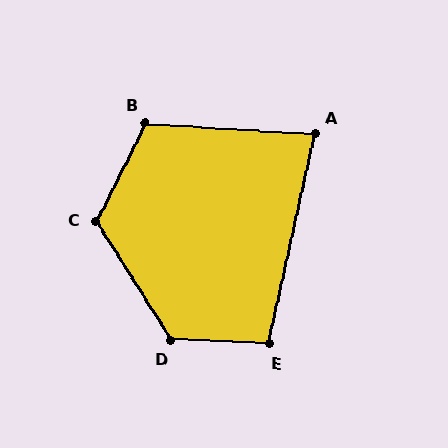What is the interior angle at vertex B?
Approximately 113 degrees (obtuse).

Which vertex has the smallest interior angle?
A, at approximately 81 degrees.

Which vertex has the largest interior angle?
D, at approximately 124 degrees.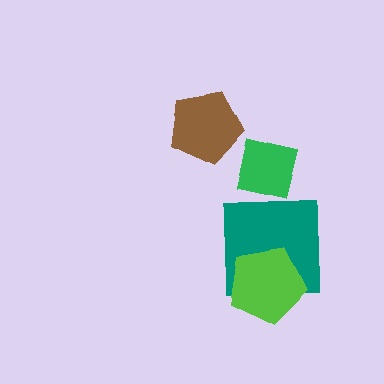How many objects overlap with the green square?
0 objects overlap with the green square.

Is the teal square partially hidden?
Yes, it is partially covered by another shape.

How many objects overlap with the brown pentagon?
0 objects overlap with the brown pentagon.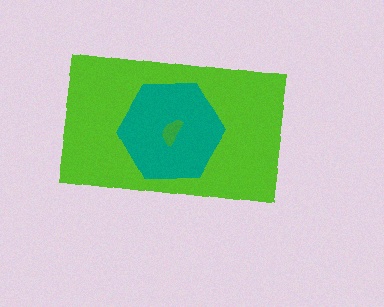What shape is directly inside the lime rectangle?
The teal hexagon.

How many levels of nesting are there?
3.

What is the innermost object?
The green semicircle.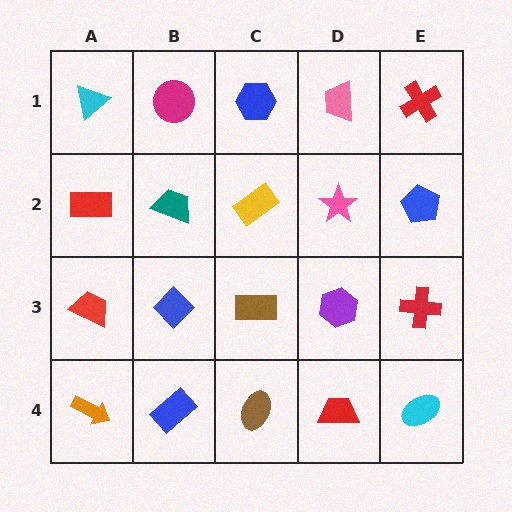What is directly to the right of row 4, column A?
A blue rectangle.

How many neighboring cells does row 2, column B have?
4.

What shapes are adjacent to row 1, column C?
A yellow rectangle (row 2, column C), a magenta circle (row 1, column B), a pink trapezoid (row 1, column D).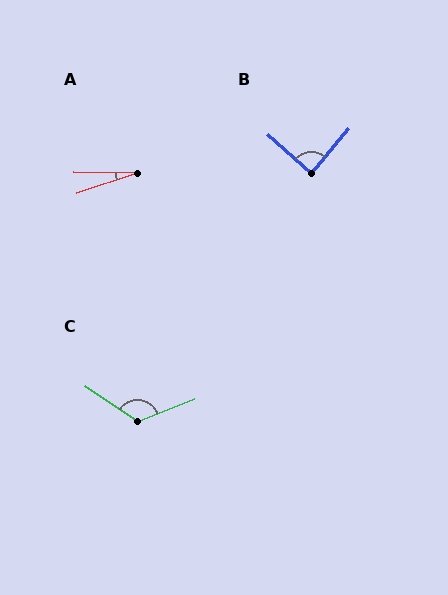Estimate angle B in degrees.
Approximately 88 degrees.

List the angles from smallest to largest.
A (19°), B (88°), C (124°).